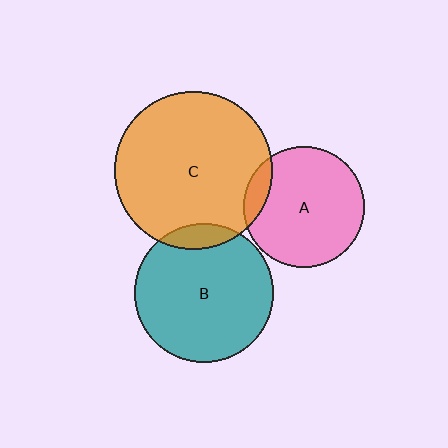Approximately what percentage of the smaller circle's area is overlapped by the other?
Approximately 10%.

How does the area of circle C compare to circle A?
Approximately 1.7 times.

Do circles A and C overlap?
Yes.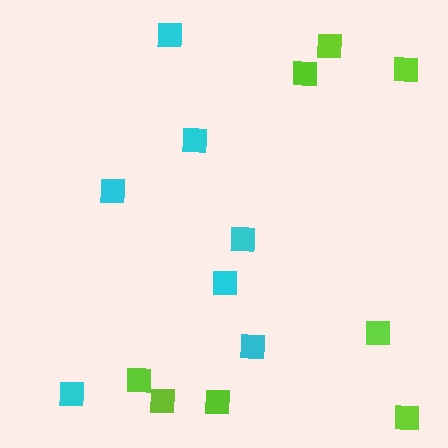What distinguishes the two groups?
There are 2 groups: one group of lime squares (8) and one group of cyan squares (7).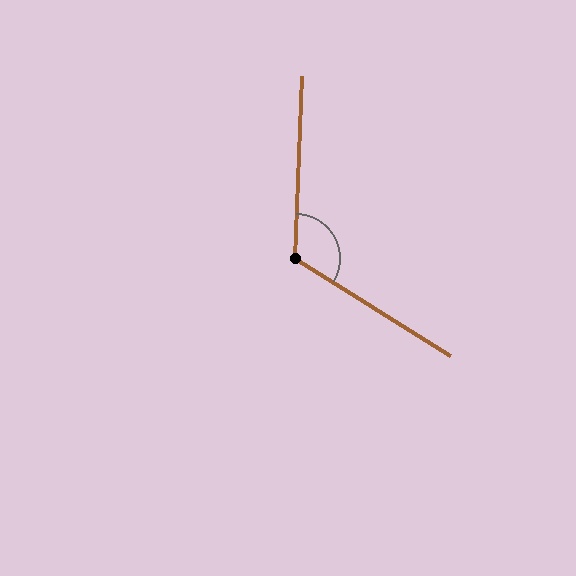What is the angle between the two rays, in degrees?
Approximately 120 degrees.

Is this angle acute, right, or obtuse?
It is obtuse.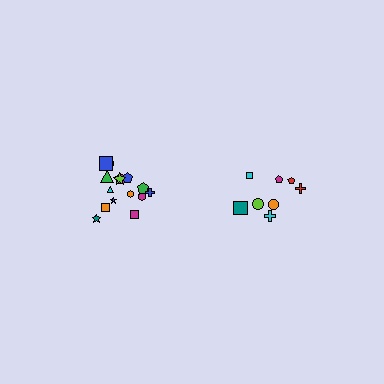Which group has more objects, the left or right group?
The left group.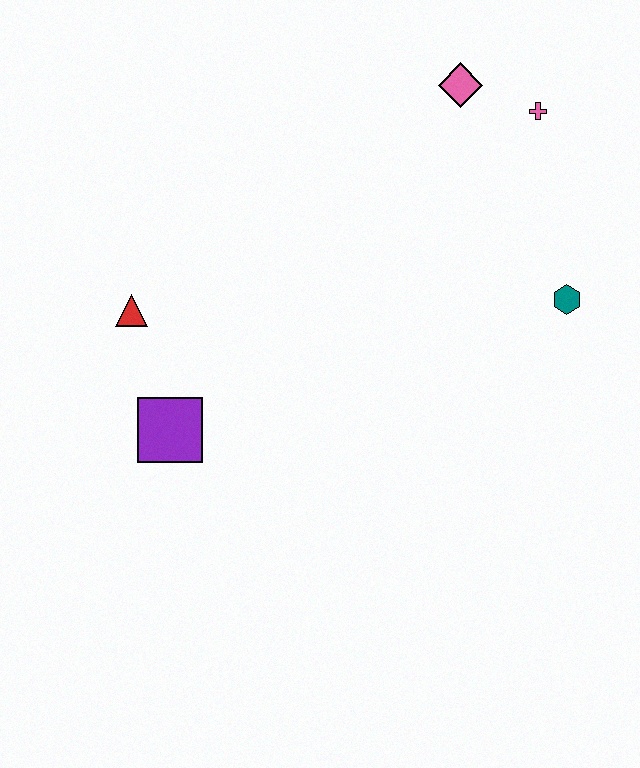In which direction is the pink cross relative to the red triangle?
The pink cross is to the right of the red triangle.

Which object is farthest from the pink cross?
The purple square is farthest from the pink cross.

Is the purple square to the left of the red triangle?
No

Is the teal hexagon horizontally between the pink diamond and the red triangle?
No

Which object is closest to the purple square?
The red triangle is closest to the purple square.